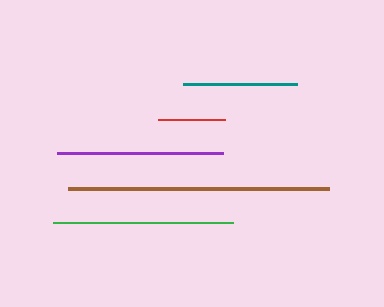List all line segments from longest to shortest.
From longest to shortest: brown, green, purple, teal, red.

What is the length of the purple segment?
The purple segment is approximately 166 pixels long.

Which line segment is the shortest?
The red line is the shortest at approximately 67 pixels.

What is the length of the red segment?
The red segment is approximately 67 pixels long.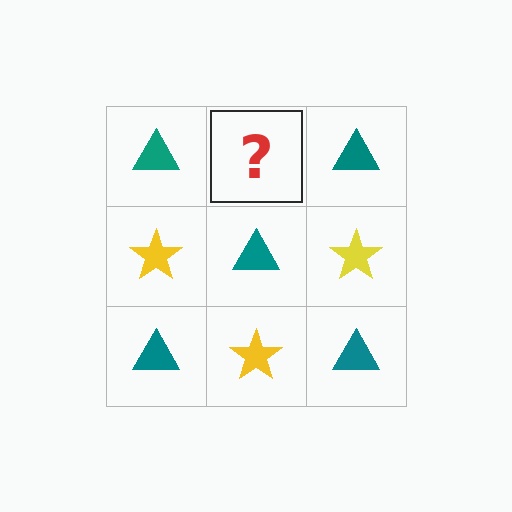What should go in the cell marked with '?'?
The missing cell should contain a yellow star.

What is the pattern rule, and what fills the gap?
The rule is that it alternates teal triangle and yellow star in a checkerboard pattern. The gap should be filled with a yellow star.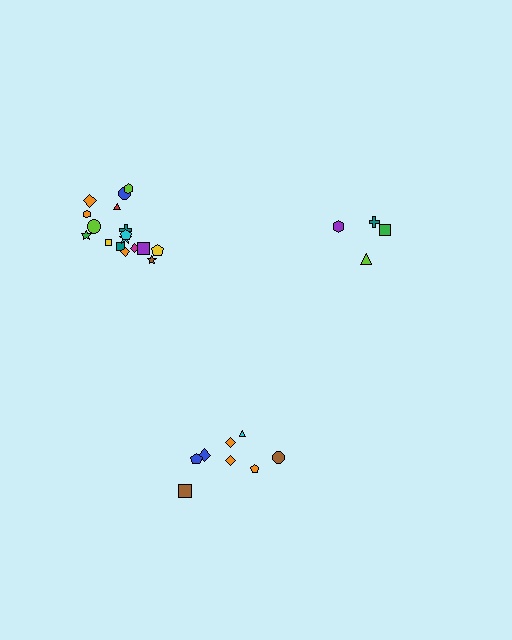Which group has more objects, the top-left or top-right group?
The top-left group.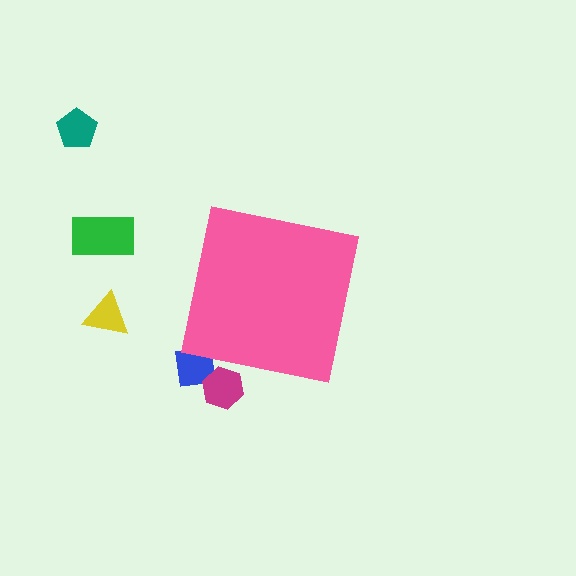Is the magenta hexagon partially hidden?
Yes, the magenta hexagon is partially hidden behind the pink square.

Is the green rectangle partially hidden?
No, the green rectangle is fully visible.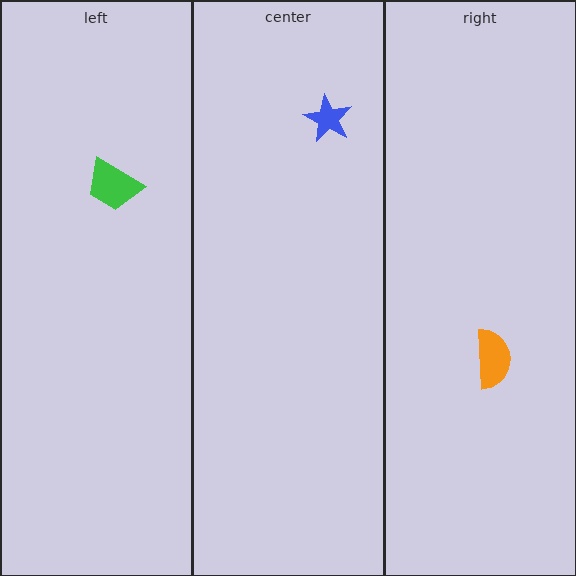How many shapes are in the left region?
1.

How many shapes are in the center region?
1.